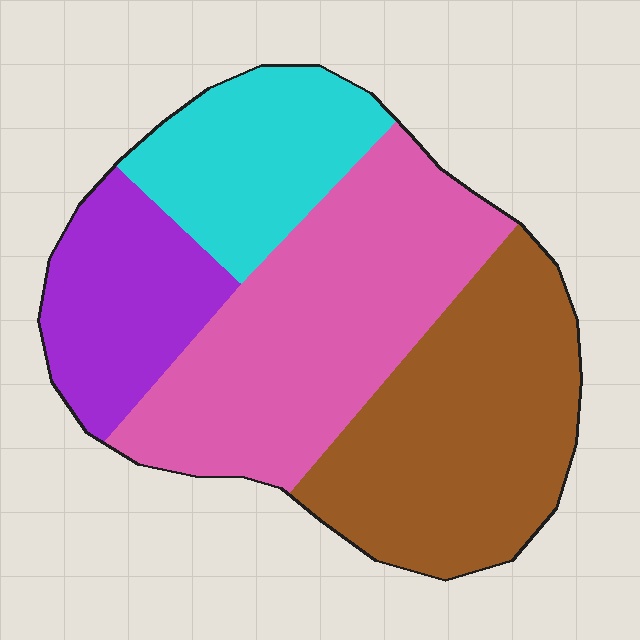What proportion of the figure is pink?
Pink covers roughly 35% of the figure.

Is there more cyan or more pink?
Pink.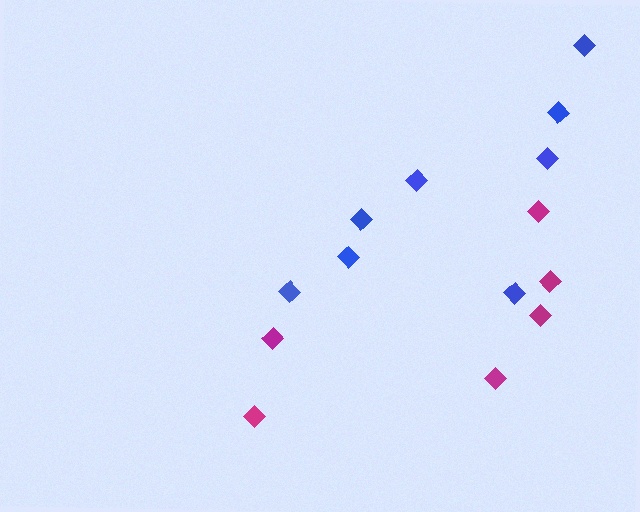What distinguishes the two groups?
There are 2 groups: one group of blue diamonds (8) and one group of magenta diamonds (6).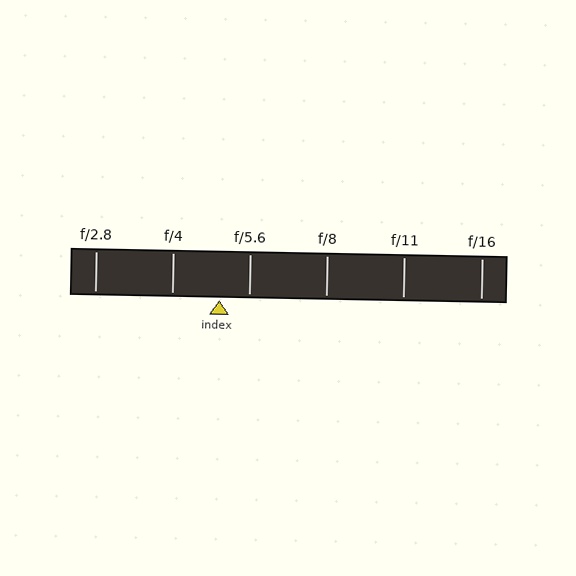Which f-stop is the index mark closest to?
The index mark is closest to f/5.6.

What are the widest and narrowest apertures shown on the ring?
The widest aperture shown is f/2.8 and the narrowest is f/16.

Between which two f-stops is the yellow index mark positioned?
The index mark is between f/4 and f/5.6.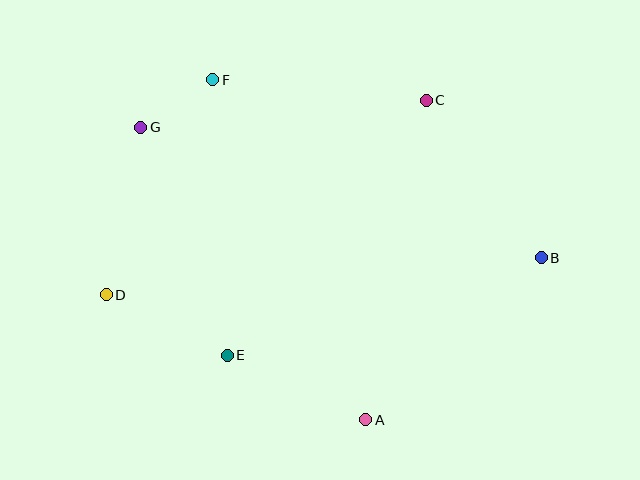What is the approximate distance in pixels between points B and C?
The distance between B and C is approximately 195 pixels.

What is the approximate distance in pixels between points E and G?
The distance between E and G is approximately 244 pixels.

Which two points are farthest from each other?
Points B and D are farthest from each other.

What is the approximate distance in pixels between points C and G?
The distance between C and G is approximately 287 pixels.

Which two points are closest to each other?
Points F and G are closest to each other.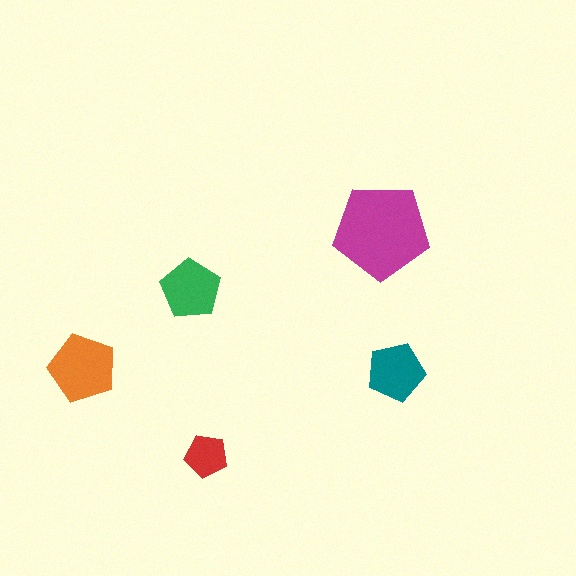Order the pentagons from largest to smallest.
the magenta one, the orange one, the green one, the teal one, the red one.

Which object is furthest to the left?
The orange pentagon is leftmost.